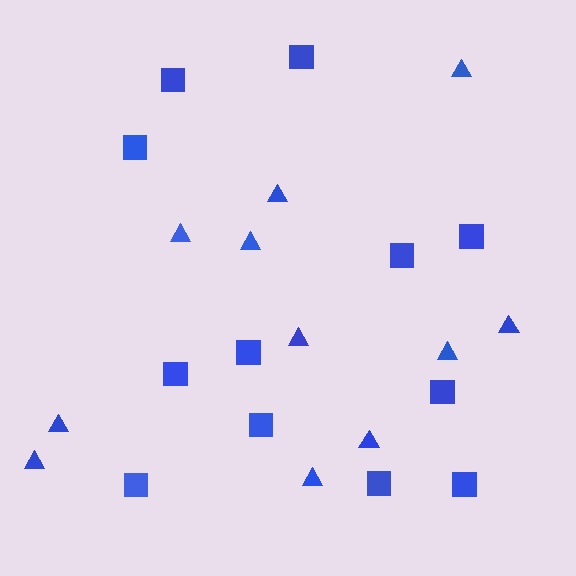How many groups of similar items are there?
There are 2 groups: one group of triangles (11) and one group of squares (12).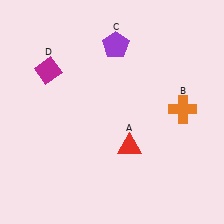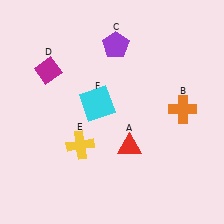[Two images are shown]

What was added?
A yellow cross (E), a cyan square (F) were added in Image 2.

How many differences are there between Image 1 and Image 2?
There are 2 differences between the two images.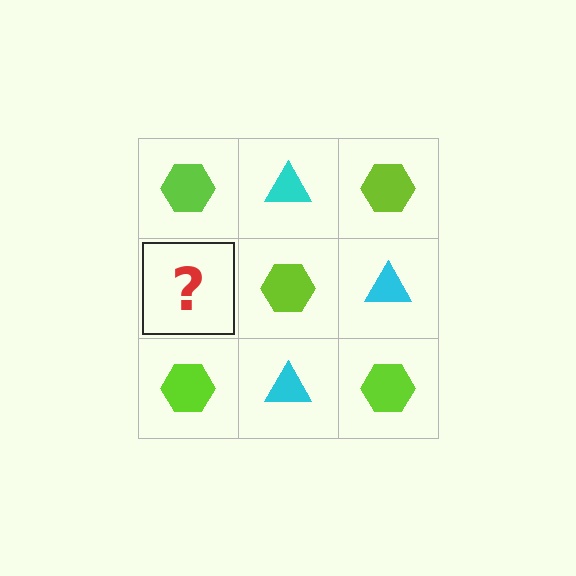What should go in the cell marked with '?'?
The missing cell should contain a cyan triangle.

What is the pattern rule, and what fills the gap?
The rule is that it alternates lime hexagon and cyan triangle in a checkerboard pattern. The gap should be filled with a cyan triangle.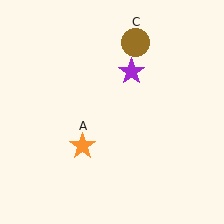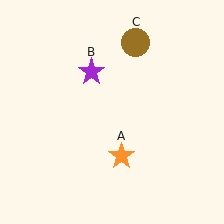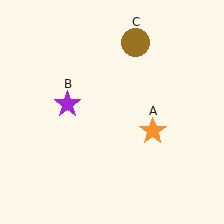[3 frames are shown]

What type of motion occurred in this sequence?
The orange star (object A), purple star (object B) rotated counterclockwise around the center of the scene.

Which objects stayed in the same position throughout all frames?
Brown circle (object C) remained stationary.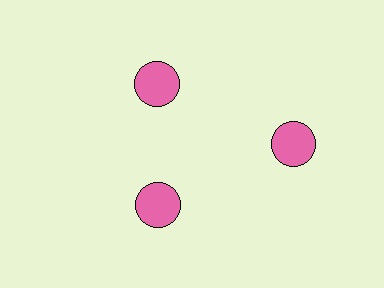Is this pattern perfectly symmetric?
No. The 3 pink circles are arranged in a ring, but one element near the 3 o'clock position is pushed outward from the center, breaking the 3-fold rotational symmetry.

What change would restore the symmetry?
The symmetry would be restored by moving it inward, back onto the ring so that all 3 circles sit at equal angles and equal distance from the center.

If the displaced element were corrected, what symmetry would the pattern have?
It would have 3-fold rotational symmetry — the pattern would map onto itself every 120 degrees.